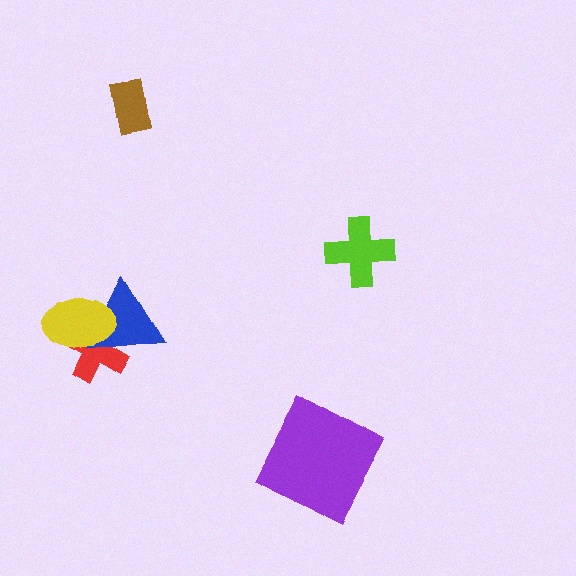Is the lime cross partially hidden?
No, no other shape covers it.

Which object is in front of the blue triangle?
The yellow ellipse is in front of the blue triangle.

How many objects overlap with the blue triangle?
2 objects overlap with the blue triangle.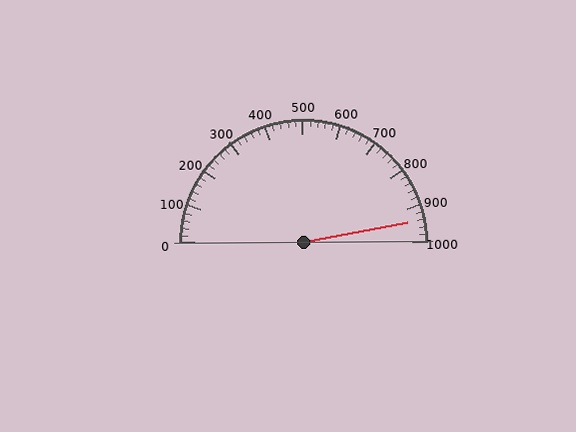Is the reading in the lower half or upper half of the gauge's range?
The reading is in the upper half of the range (0 to 1000).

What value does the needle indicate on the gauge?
The needle indicates approximately 940.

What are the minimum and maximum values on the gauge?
The gauge ranges from 0 to 1000.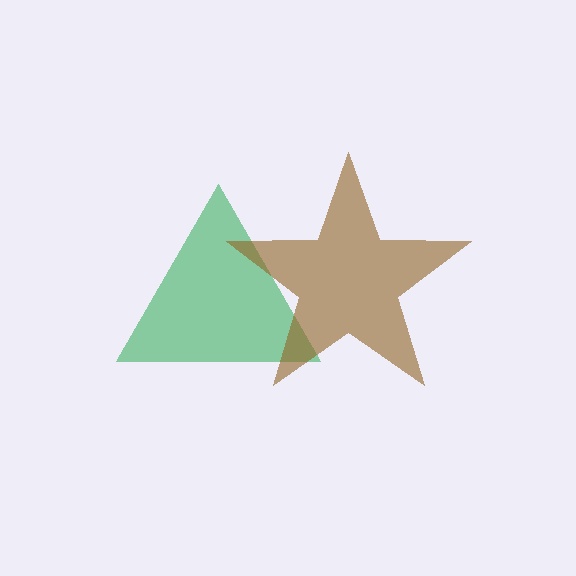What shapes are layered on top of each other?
The layered shapes are: a green triangle, a brown star.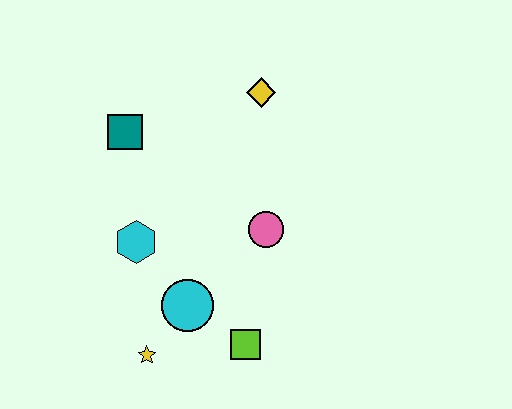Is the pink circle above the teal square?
No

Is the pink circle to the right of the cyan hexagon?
Yes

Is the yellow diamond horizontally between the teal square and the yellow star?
No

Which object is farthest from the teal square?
The lime square is farthest from the teal square.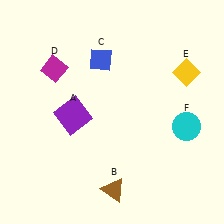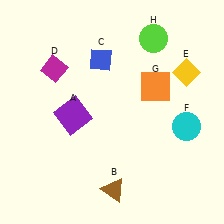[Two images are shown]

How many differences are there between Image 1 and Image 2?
There are 2 differences between the two images.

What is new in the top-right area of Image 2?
An orange square (G) was added in the top-right area of Image 2.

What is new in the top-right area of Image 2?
A lime circle (H) was added in the top-right area of Image 2.